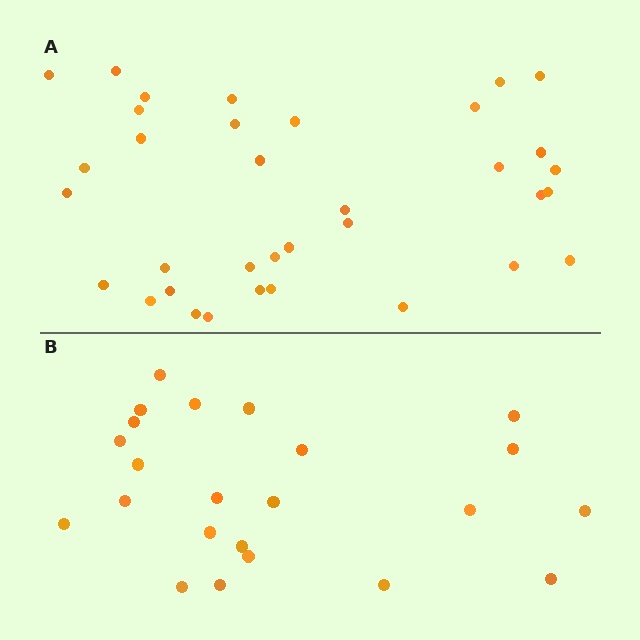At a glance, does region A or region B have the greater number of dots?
Region A (the top region) has more dots.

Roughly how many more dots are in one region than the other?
Region A has roughly 12 or so more dots than region B.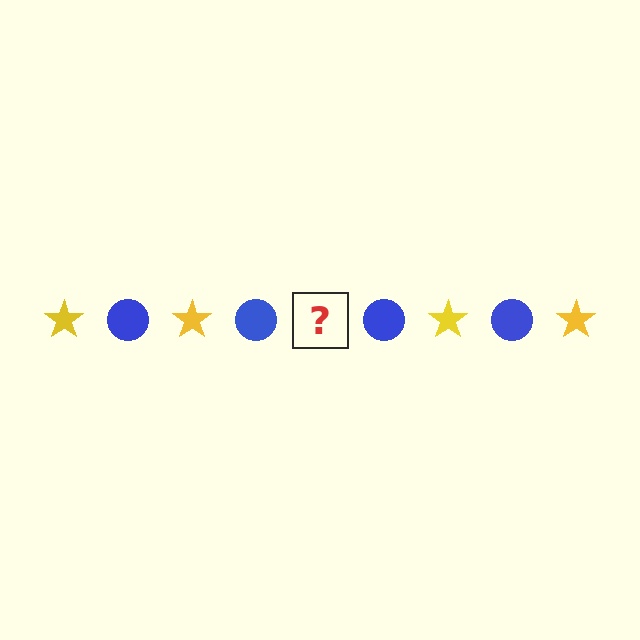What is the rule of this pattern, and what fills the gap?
The rule is that the pattern alternates between yellow star and blue circle. The gap should be filled with a yellow star.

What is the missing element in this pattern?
The missing element is a yellow star.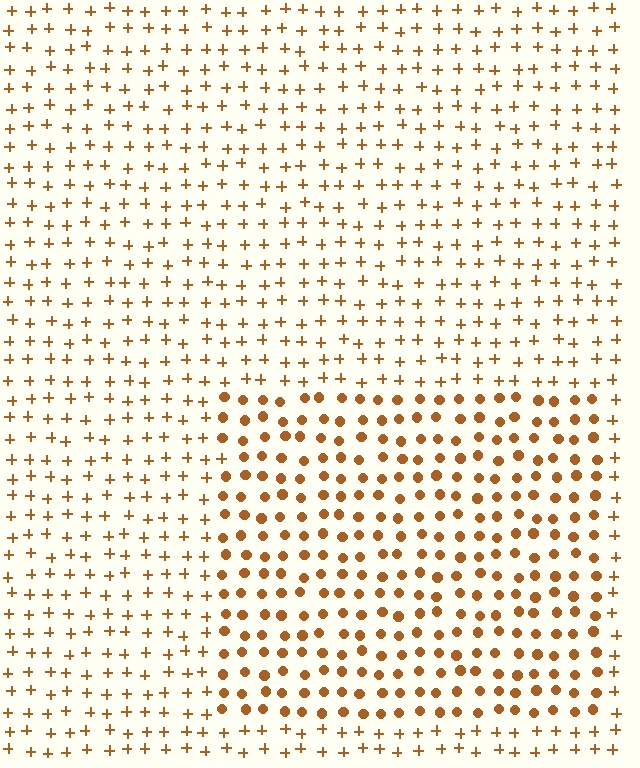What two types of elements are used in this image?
The image uses circles inside the rectangle region and plus signs outside it.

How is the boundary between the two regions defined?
The boundary is defined by a change in element shape: circles inside vs. plus signs outside. All elements share the same color and spacing.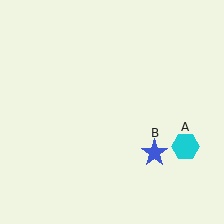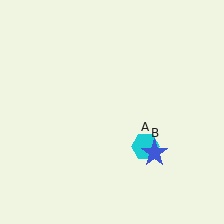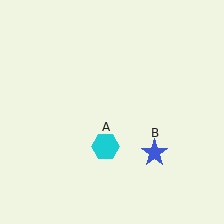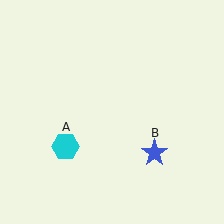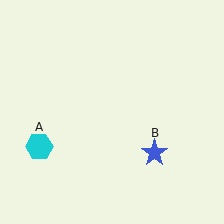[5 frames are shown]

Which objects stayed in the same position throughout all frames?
Blue star (object B) remained stationary.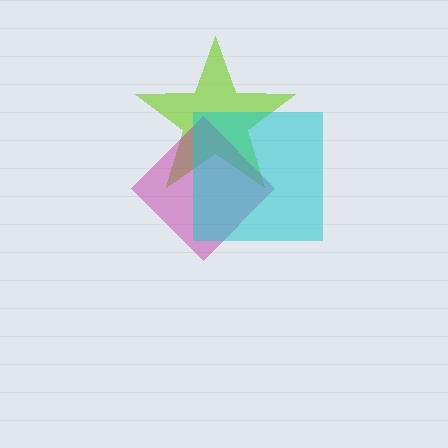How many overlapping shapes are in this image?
There are 3 overlapping shapes in the image.